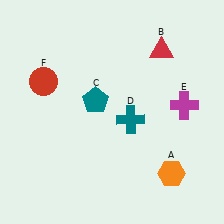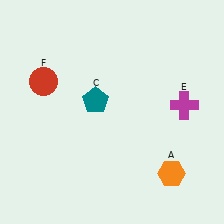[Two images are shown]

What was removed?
The red triangle (B), the teal cross (D) were removed in Image 2.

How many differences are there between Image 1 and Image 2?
There are 2 differences between the two images.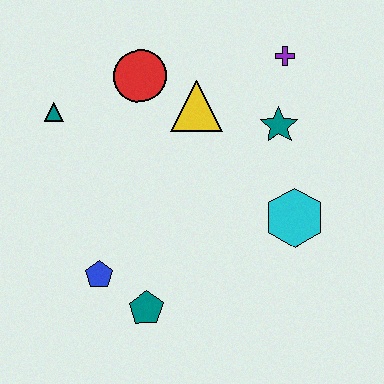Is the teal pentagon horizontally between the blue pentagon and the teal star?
Yes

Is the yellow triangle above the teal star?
Yes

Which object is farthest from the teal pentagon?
The purple cross is farthest from the teal pentagon.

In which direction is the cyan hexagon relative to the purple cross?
The cyan hexagon is below the purple cross.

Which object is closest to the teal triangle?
The red circle is closest to the teal triangle.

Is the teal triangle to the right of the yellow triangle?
No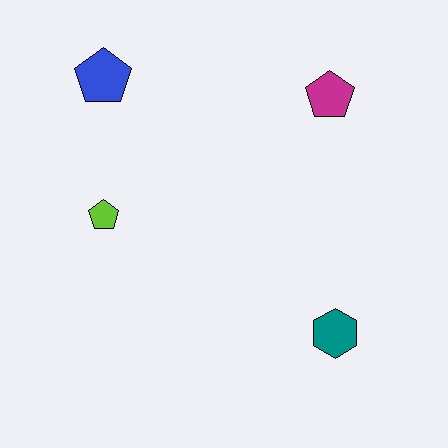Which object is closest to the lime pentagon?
The blue pentagon is closest to the lime pentagon.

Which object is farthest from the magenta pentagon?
The lime pentagon is farthest from the magenta pentagon.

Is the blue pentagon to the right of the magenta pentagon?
No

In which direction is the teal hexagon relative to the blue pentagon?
The teal hexagon is below the blue pentagon.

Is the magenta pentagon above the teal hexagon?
Yes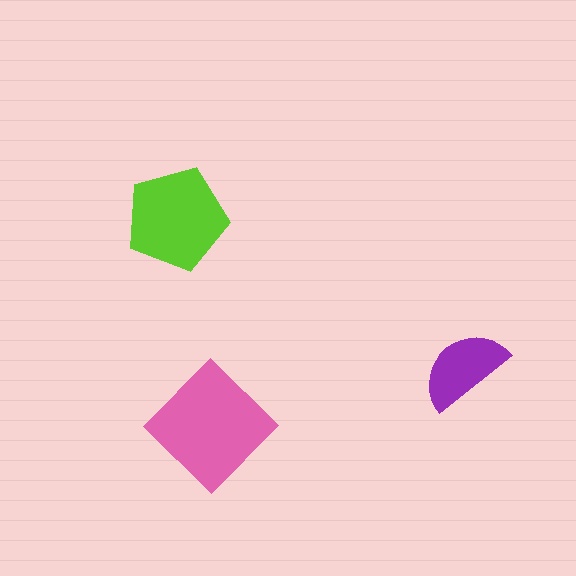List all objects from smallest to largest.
The purple semicircle, the lime pentagon, the pink diamond.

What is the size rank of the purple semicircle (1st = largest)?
3rd.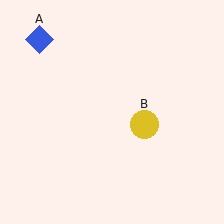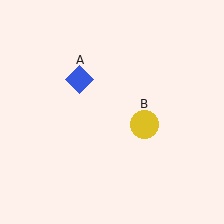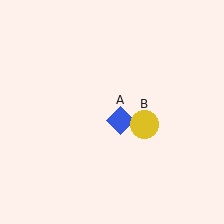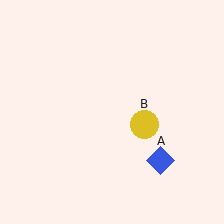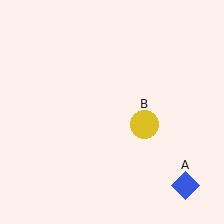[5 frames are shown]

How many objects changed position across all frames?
1 object changed position: blue diamond (object A).